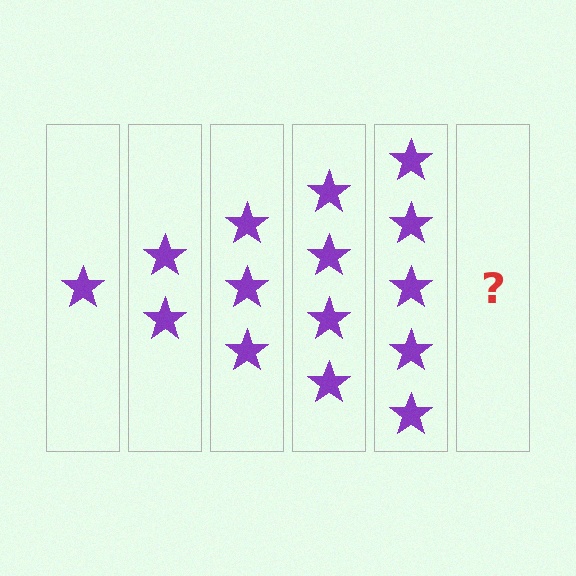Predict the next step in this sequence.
The next step is 6 stars.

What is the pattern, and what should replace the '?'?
The pattern is that each step adds one more star. The '?' should be 6 stars.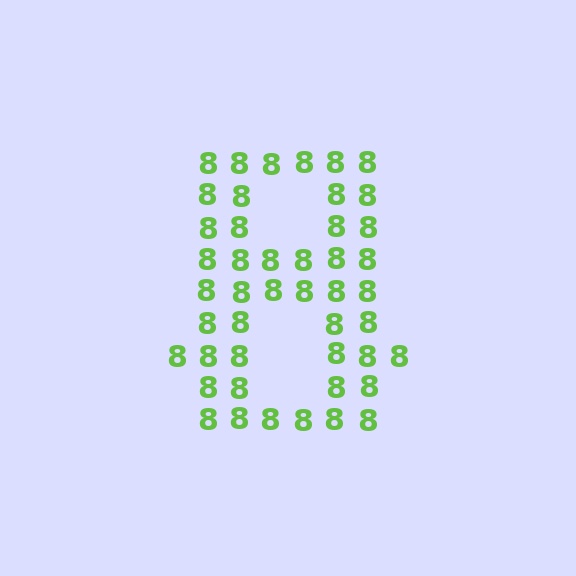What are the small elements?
The small elements are digit 8's.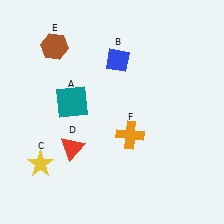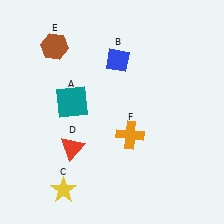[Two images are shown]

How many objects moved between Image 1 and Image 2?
1 object moved between the two images.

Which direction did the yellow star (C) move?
The yellow star (C) moved down.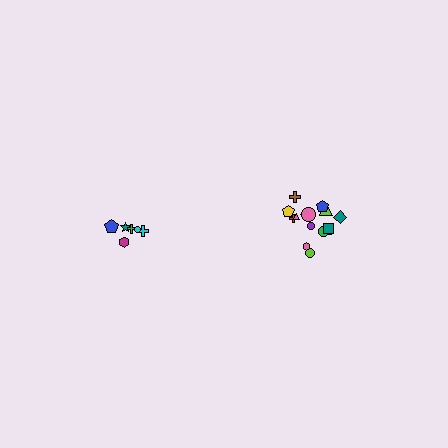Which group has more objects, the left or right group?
The right group.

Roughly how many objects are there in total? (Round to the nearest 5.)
Roughly 20 objects in total.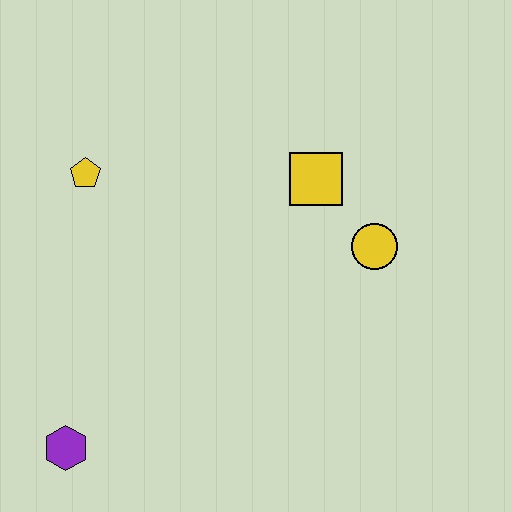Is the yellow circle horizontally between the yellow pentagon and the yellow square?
No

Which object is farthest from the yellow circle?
The purple hexagon is farthest from the yellow circle.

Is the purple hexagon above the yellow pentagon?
No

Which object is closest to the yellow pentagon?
The yellow square is closest to the yellow pentagon.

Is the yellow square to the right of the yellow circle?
No